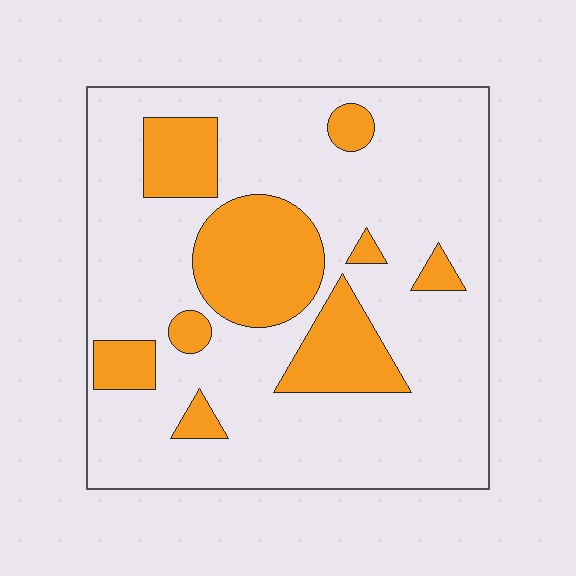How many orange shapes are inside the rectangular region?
9.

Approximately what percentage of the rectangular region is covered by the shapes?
Approximately 25%.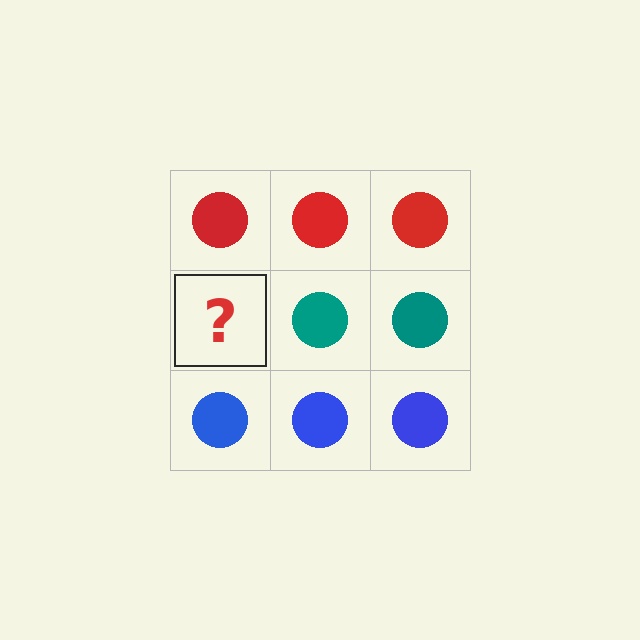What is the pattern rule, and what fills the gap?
The rule is that each row has a consistent color. The gap should be filled with a teal circle.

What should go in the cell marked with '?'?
The missing cell should contain a teal circle.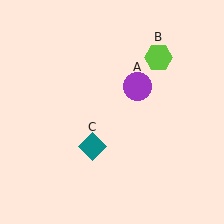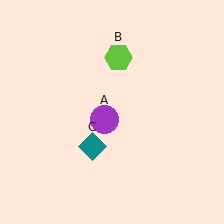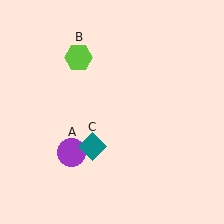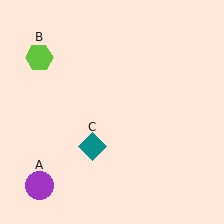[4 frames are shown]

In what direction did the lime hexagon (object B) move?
The lime hexagon (object B) moved left.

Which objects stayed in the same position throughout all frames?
Teal diamond (object C) remained stationary.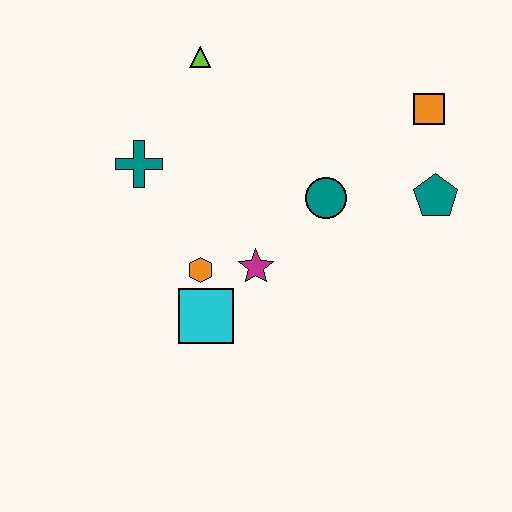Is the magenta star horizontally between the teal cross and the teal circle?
Yes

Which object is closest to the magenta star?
The orange hexagon is closest to the magenta star.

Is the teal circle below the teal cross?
Yes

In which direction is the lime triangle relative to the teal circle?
The lime triangle is above the teal circle.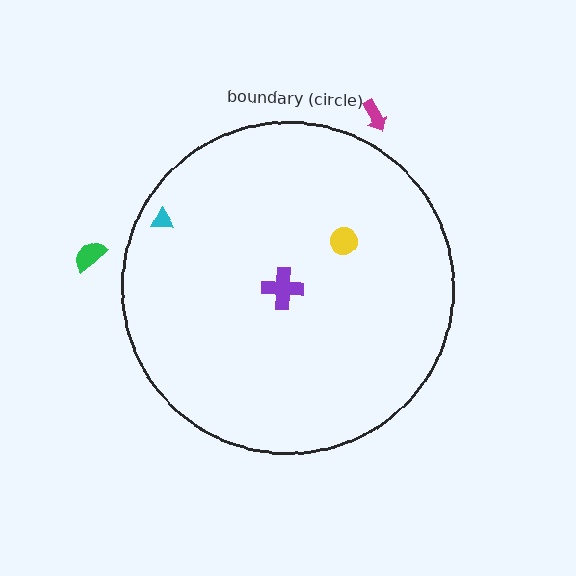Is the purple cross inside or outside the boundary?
Inside.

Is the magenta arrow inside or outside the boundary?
Outside.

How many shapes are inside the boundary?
3 inside, 2 outside.